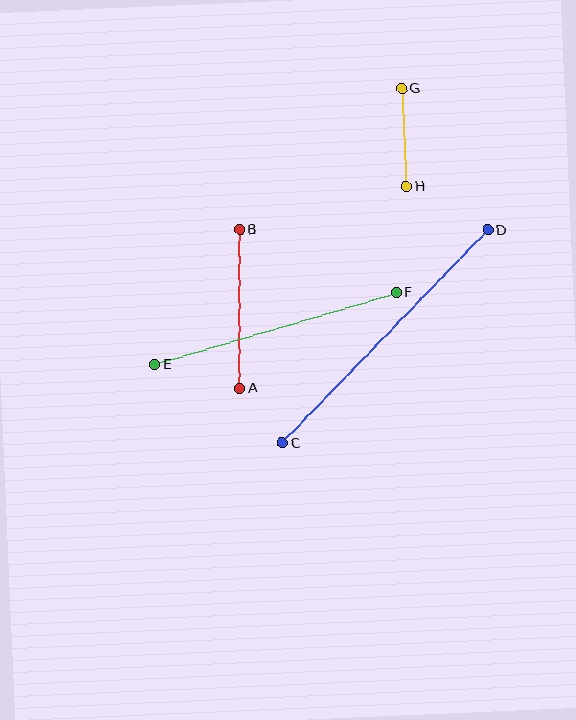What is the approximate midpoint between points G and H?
The midpoint is at approximately (404, 138) pixels.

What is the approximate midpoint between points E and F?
The midpoint is at approximately (276, 328) pixels.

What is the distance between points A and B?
The distance is approximately 159 pixels.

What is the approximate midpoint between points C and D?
The midpoint is at approximately (385, 337) pixels.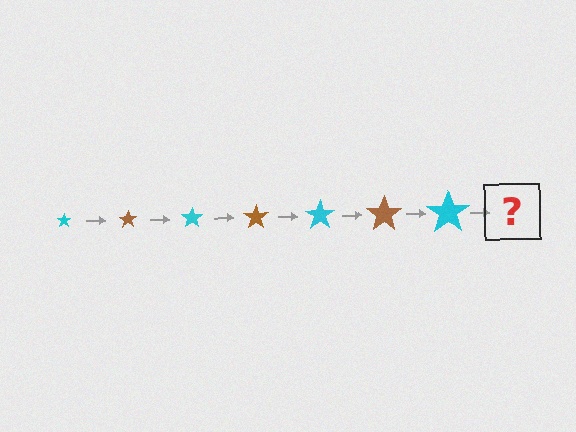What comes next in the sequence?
The next element should be a brown star, larger than the previous one.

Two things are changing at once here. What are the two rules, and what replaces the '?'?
The two rules are that the star grows larger each step and the color cycles through cyan and brown. The '?' should be a brown star, larger than the previous one.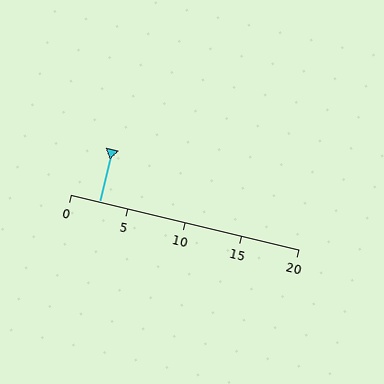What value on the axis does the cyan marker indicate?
The marker indicates approximately 2.5.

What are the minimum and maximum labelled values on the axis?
The axis runs from 0 to 20.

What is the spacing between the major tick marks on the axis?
The major ticks are spaced 5 apart.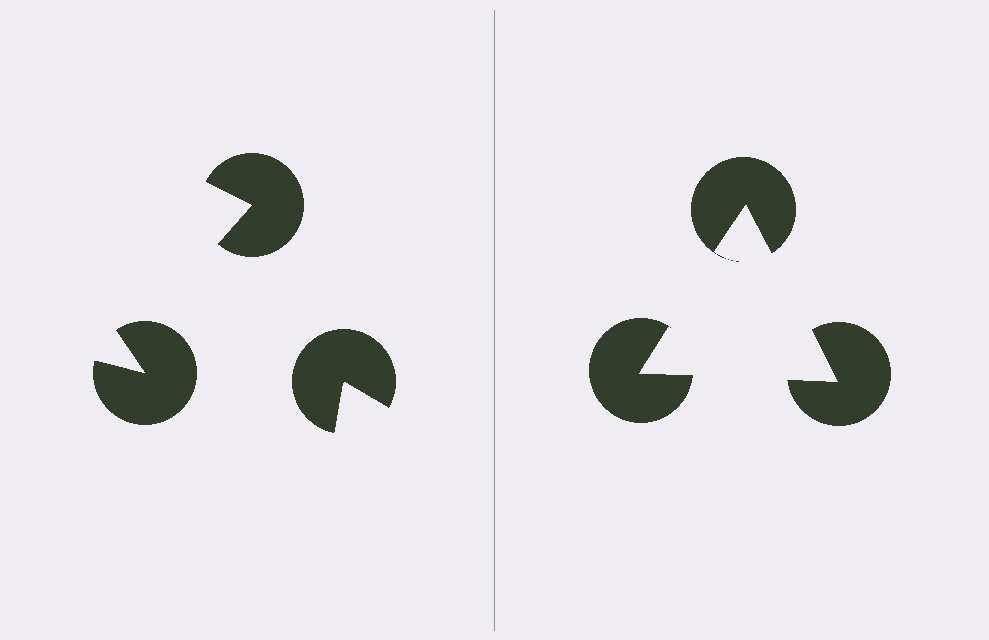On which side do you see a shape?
An illusory triangle appears on the right side. On the left side the wedge cuts are rotated, so no coherent shape forms.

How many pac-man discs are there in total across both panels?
6 — 3 on each side.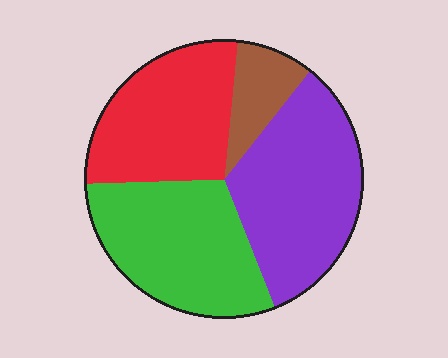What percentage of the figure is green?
Green covers roughly 30% of the figure.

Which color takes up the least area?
Brown, at roughly 10%.